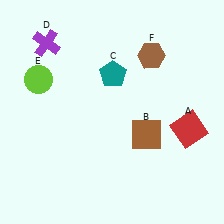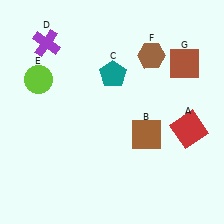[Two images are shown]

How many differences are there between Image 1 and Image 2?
There is 1 difference between the two images.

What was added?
A brown square (G) was added in Image 2.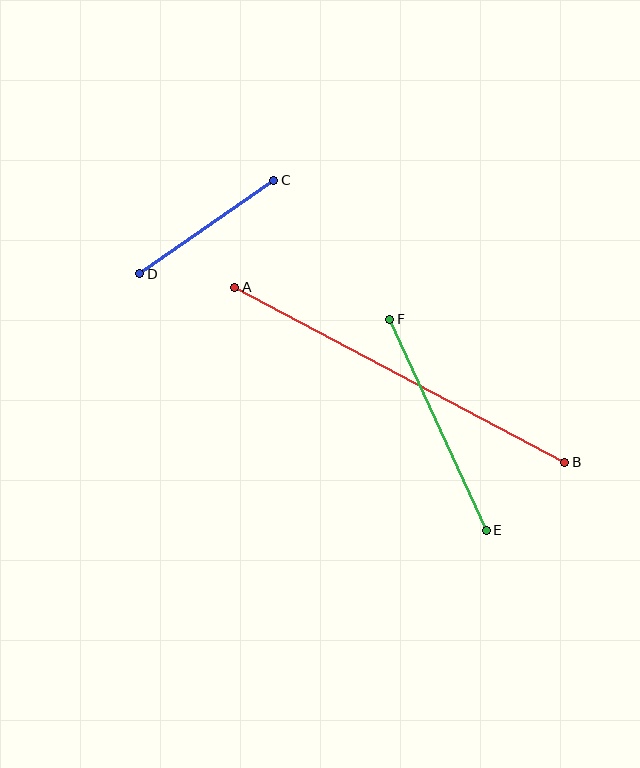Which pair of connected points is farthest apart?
Points A and B are farthest apart.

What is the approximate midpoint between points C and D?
The midpoint is at approximately (207, 227) pixels.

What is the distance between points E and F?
The distance is approximately 232 pixels.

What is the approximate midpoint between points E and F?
The midpoint is at approximately (438, 425) pixels.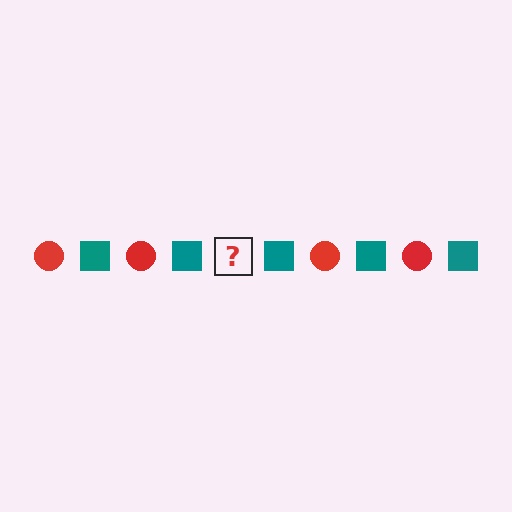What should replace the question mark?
The question mark should be replaced with a red circle.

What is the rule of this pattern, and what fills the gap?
The rule is that the pattern alternates between red circle and teal square. The gap should be filled with a red circle.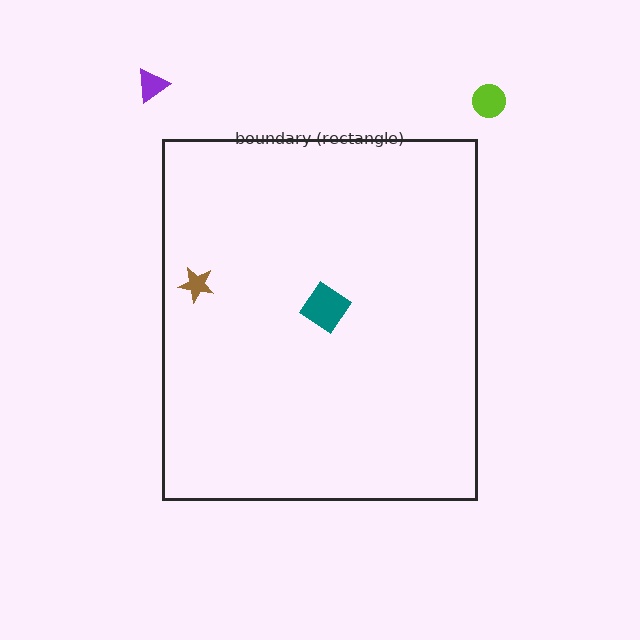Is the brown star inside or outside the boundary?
Inside.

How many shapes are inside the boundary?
2 inside, 2 outside.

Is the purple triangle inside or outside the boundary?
Outside.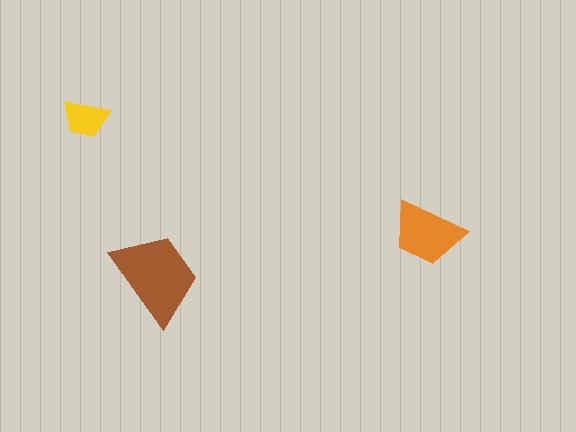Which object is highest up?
The yellow trapezoid is topmost.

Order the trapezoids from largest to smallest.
the brown one, the orange one, the yellow one.